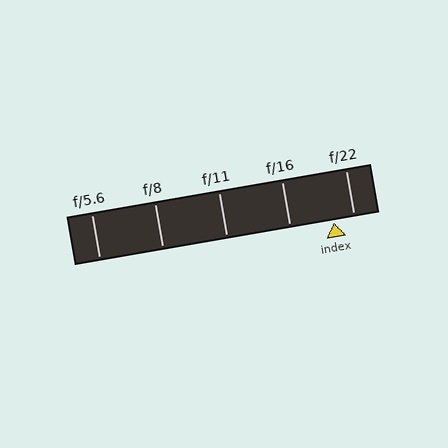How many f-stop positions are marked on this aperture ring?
There are 5 f-stop positions marked.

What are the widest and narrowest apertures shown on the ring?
The widest aperture shown is f/5.6 and the narrowest is f/22.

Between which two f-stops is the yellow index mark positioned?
The index mark is between f/16 and f/22.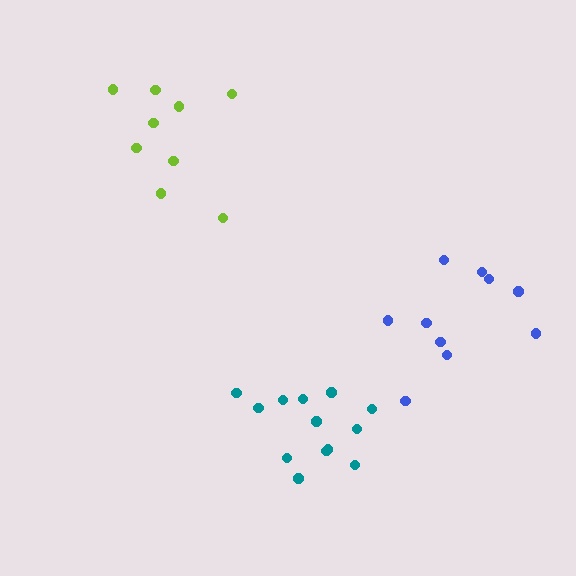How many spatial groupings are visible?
There are 3 spatial groupings.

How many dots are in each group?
Group 1: 9 dots, Group 2: 10 dots, Group 3: 13 dots (32 total).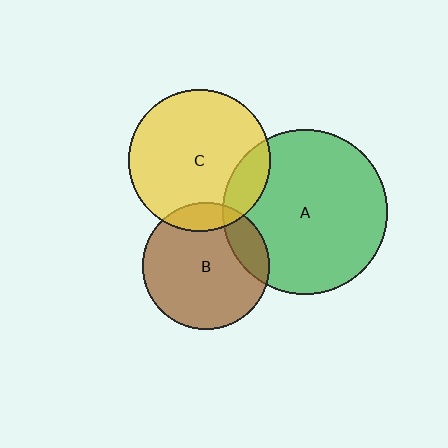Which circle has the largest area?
Circle A (green).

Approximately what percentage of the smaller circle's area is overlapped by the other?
Approximately 15%.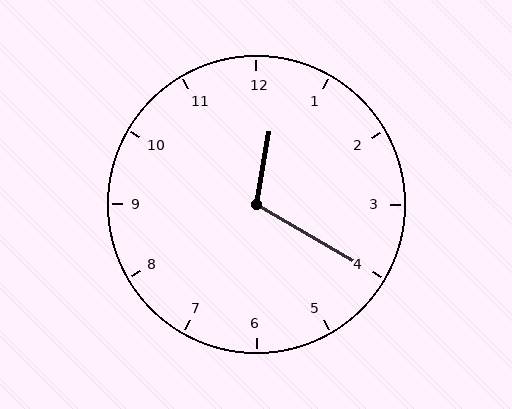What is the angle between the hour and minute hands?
Approximately 110 degrees.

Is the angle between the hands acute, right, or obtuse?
It is obtuse.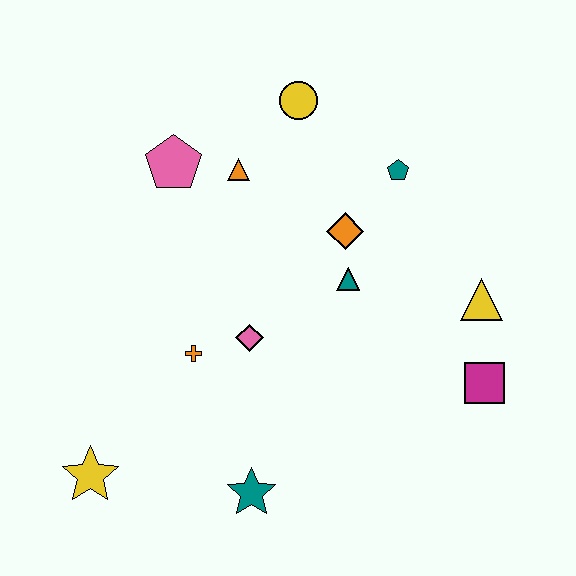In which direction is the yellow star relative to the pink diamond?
The yellow star is to the left of the pink diamond.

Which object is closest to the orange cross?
The pink diamond is closest to the orange cross.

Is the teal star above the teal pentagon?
No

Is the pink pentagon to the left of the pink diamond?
Yes